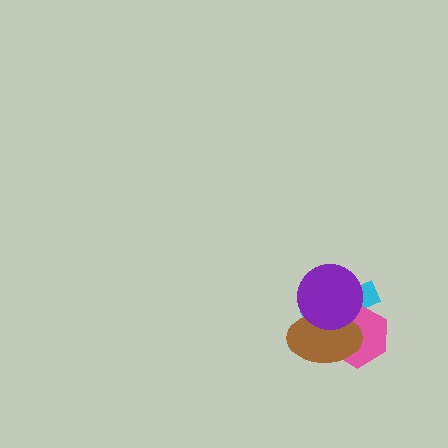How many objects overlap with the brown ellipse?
3 objects overlap with the brown ellipse.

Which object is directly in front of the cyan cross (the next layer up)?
The pink hexagon is directly in front of the cyan cross.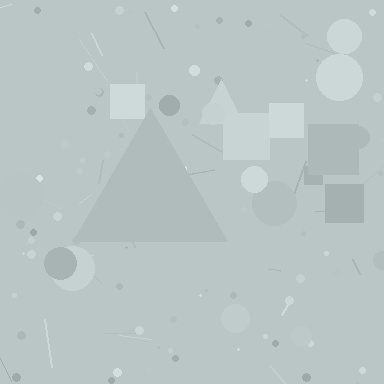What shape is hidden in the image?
A triangle is hidden in the image.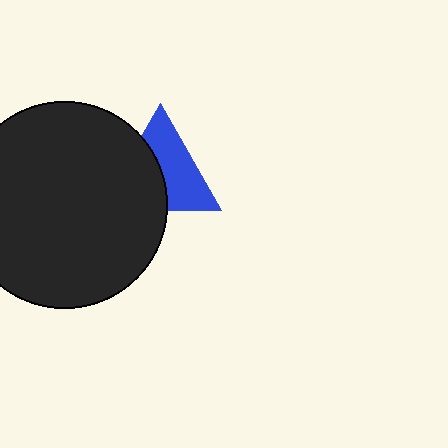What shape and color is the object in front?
The object in front is a black circle.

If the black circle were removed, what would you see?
You would see the complete blue triangle.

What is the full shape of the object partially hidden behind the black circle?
The partially hidden object is a blue triangle.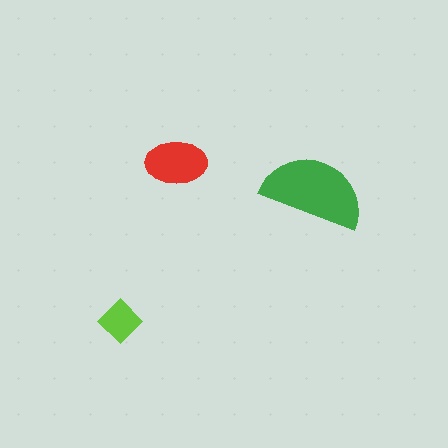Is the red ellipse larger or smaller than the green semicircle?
Smaller.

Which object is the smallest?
The lime diamond.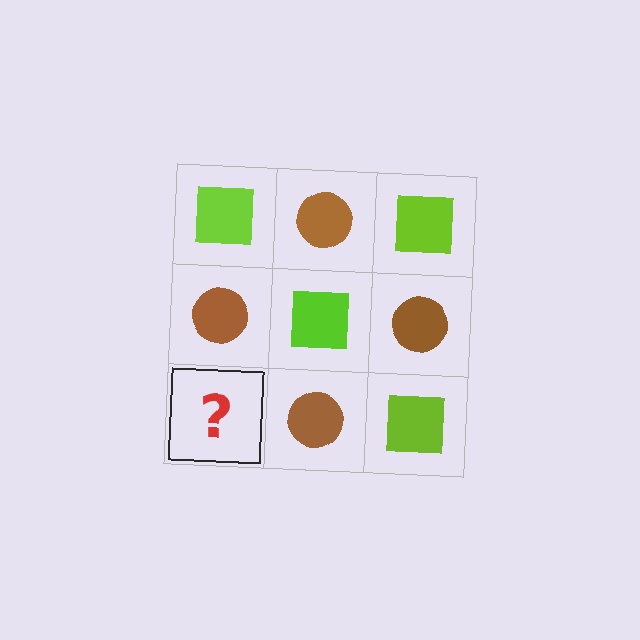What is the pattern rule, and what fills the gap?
The rule is that it alternates lime square and brown circle in a checkerboard pattern. The gap should be filled with a lime square.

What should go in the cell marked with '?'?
The missing cell should contain a lime square.